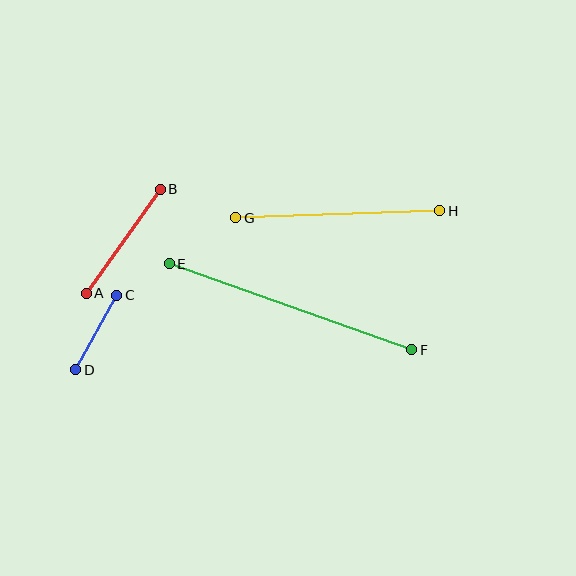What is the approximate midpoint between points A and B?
The midpoint is at approximately (123, 241) pixels.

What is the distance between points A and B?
The distance is approximately 128 pixels.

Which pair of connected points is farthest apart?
Points E and F are farthest apart.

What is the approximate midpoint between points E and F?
The midpoint is at approximately (290, 307) pixels.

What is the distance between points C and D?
The distance is approximately 85 pixels.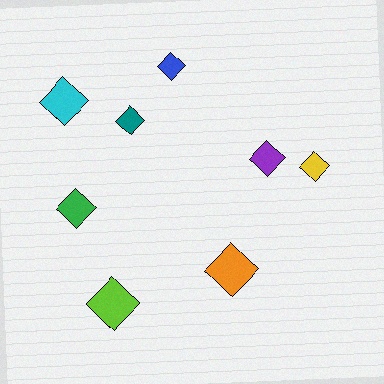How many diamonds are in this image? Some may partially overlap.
There are 8 diamonds.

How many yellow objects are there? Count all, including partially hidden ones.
There is 1 yellow object.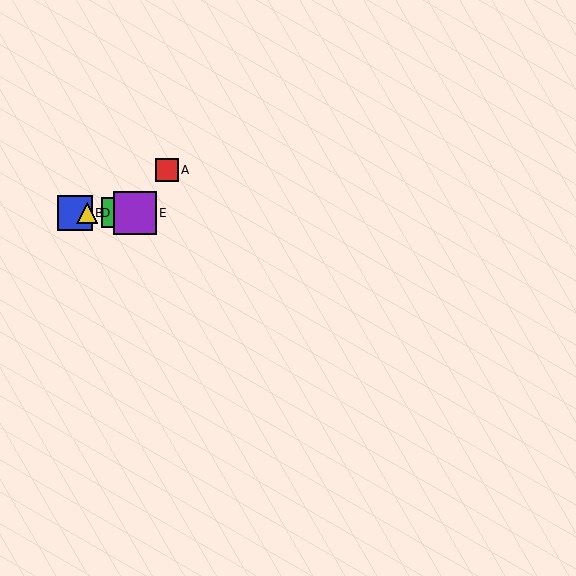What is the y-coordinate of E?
Object E is at y≈213.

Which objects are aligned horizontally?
Objects B, C, D, E are aligned horizontally.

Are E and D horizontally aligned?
Yes, both are at y≈213.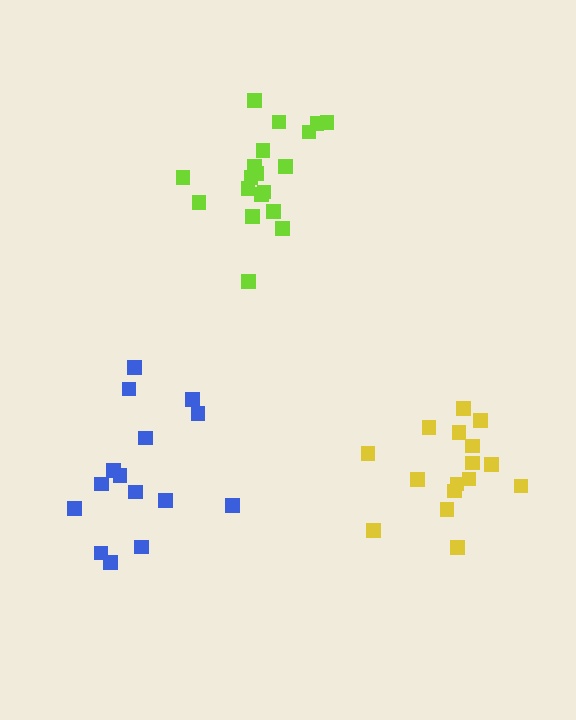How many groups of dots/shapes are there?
There are 3 groups.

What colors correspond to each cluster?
The clusters are colored: lime, blue, yellow.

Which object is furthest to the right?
The yellow cluster is rightmost.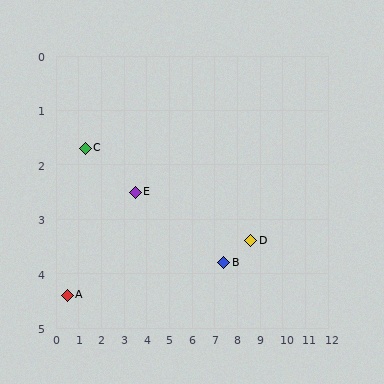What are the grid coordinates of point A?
Point A is at approximately (0.5, 4.4).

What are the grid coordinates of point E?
Point E is at approximately (3.5, 2.5).